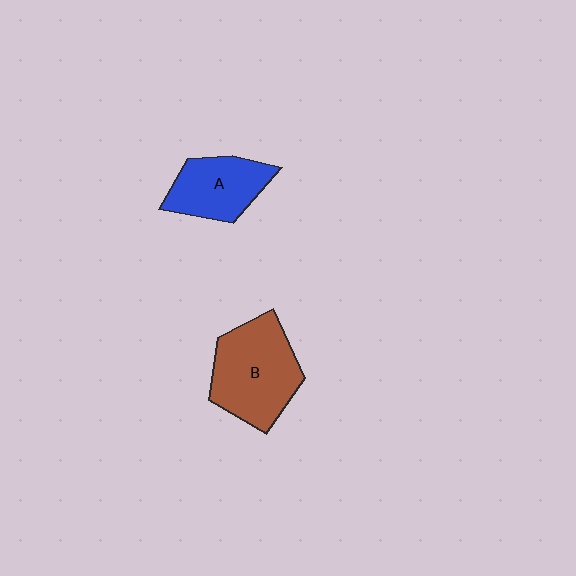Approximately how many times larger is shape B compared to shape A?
Approximately 1.4 times.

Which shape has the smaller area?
Shape A (blue).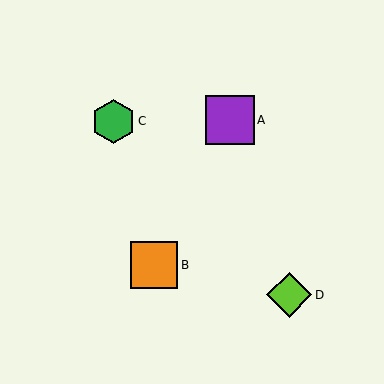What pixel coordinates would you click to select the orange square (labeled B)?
Click at (154, 265) to select the orange square B.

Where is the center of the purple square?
The center of the purple square is at (230, 120).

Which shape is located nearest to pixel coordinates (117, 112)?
The green hexagon (labeled C) at (113, 121) is nearest to that location.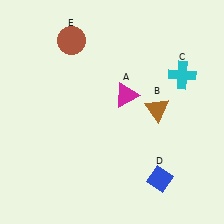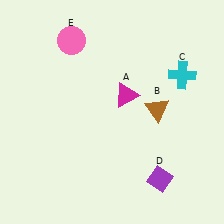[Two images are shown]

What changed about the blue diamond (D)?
In Image 1, D is blue. In Image 2, it changed to purple.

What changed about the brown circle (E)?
In Image 1, E is brown. In Image 2, it changed to pink.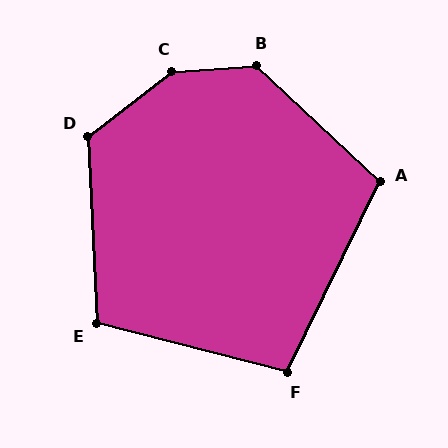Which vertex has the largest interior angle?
C, at approximately 146 degrees.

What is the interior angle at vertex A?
Approximately 107 degrees (obtuse).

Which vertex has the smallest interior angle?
F, at approximately 101 degrees.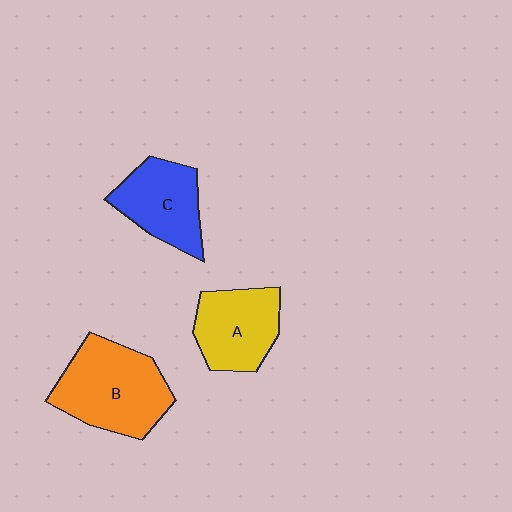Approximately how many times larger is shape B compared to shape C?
Approximately 1.4 times.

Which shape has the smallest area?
Shape C (blue).